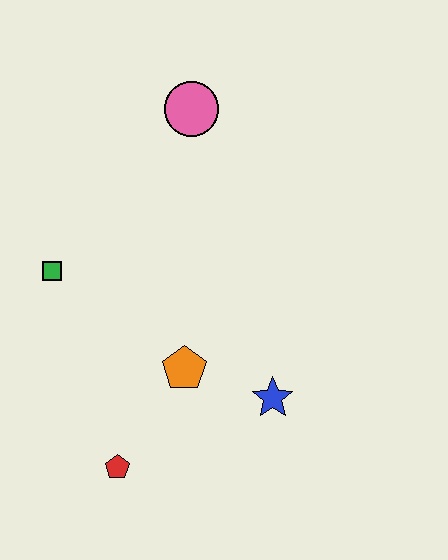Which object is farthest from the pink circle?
The red pentagon is farthest from the pink circle.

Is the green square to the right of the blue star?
No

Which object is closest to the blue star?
The orange pentagon is closest to the blue star.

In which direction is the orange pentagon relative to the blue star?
The orange pentagon is to the left of the blue star.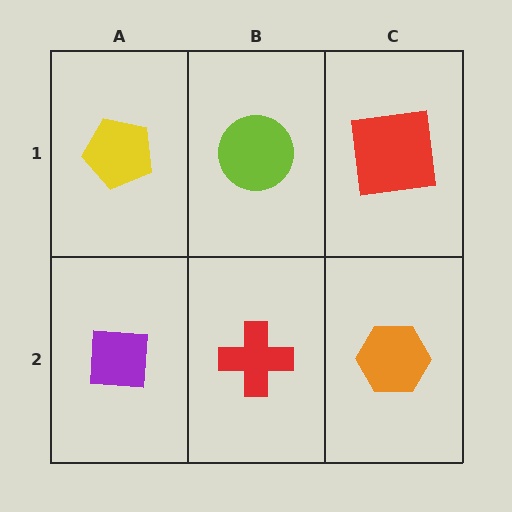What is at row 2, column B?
A red cross.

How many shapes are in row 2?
3 shapes.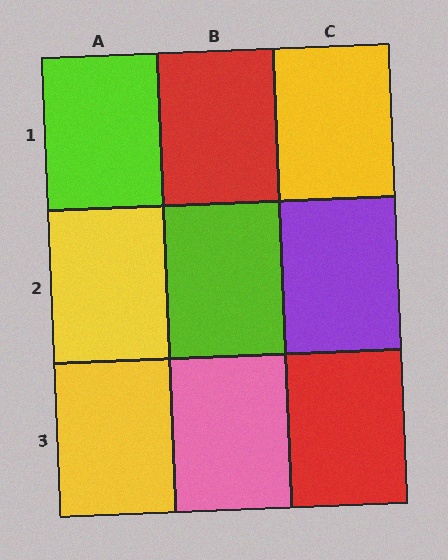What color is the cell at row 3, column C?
Red.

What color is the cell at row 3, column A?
Yellow.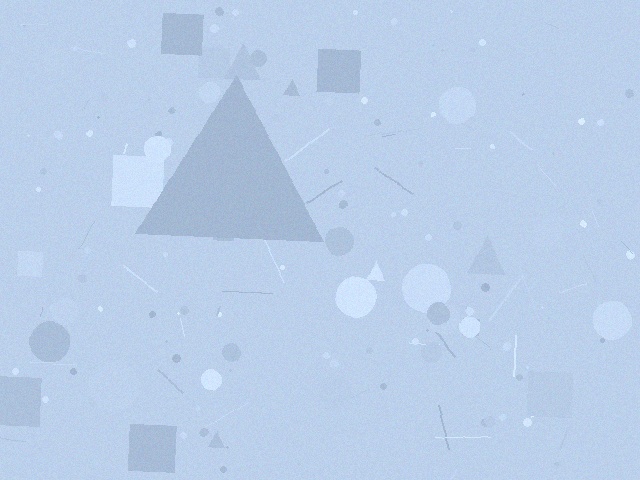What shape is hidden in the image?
A triangle is hidden in the image.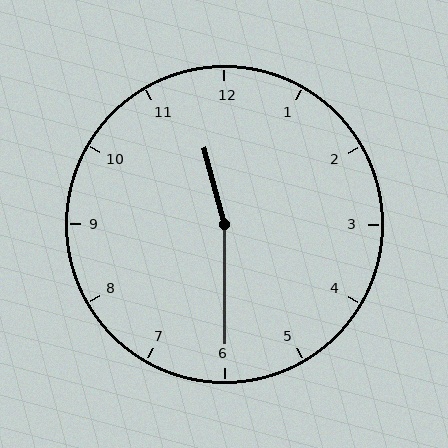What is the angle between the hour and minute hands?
Approximately 165 degrees.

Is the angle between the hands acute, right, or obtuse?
It is obtuse.